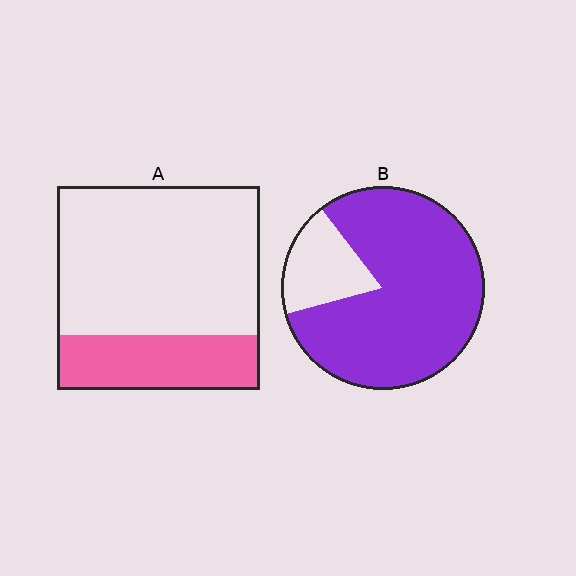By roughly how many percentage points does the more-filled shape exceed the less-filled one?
By roughly 55 percentage points (B over A).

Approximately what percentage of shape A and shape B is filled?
A is approximately 25% and B is approximately 80%.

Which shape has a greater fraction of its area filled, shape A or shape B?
Shape B.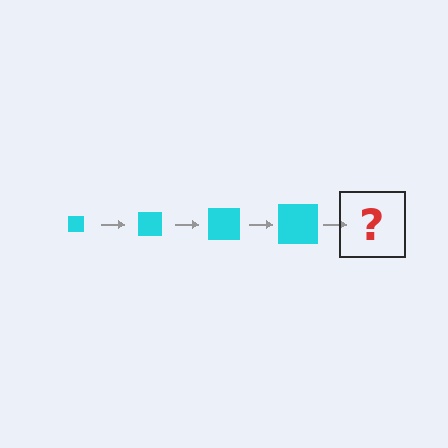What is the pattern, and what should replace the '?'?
The pattern is that the square gets progressively larger each step. The '?' should be a cyan square, larger than the previous one.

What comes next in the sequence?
The next element should be a cyan square, larger than the previous one.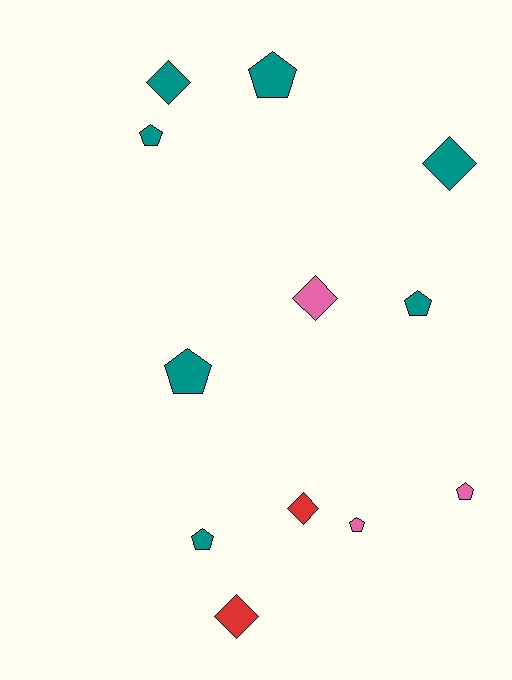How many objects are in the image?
There are 12 objects.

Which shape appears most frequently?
Pentagon, with 7 objects.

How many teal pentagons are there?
There are 5 teal pentagons.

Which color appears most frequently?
Teal, with 7 objects.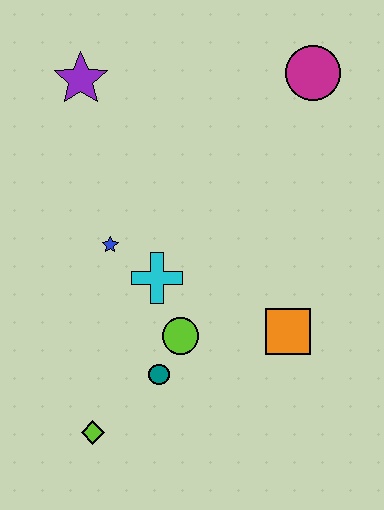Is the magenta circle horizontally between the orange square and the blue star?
No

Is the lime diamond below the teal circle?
Yes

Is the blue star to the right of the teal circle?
No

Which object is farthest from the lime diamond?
The magenta circle is farthest from the lime diamond.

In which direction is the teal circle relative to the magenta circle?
The teal circle is below the magenta circle.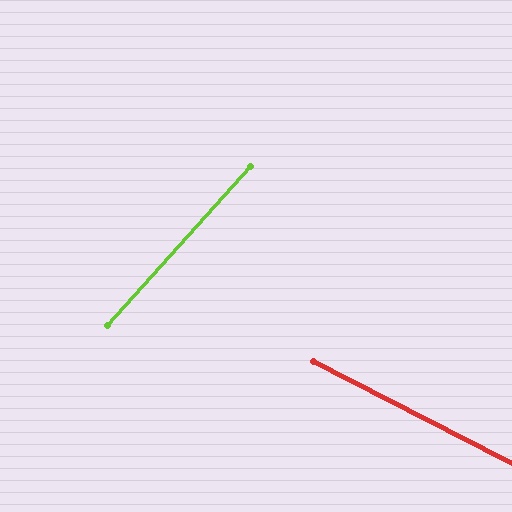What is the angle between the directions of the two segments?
Approximately 75 degrees.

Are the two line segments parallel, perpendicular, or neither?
Neither parallel nor perpendicular — they differ by about 75°.